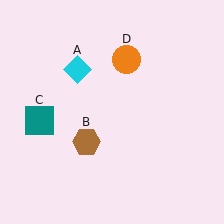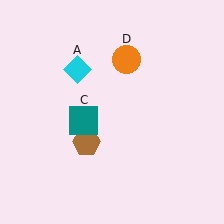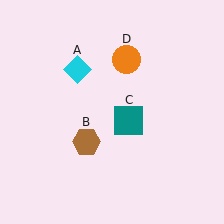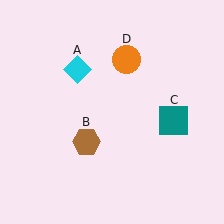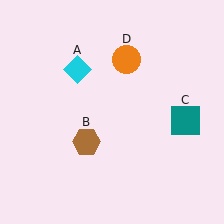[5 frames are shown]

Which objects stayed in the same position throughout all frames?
Cyan diamond (object A) and brown hexagon (object B) and orange circle (object D) remained stationary.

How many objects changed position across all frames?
1 object changed position: teal square (object C).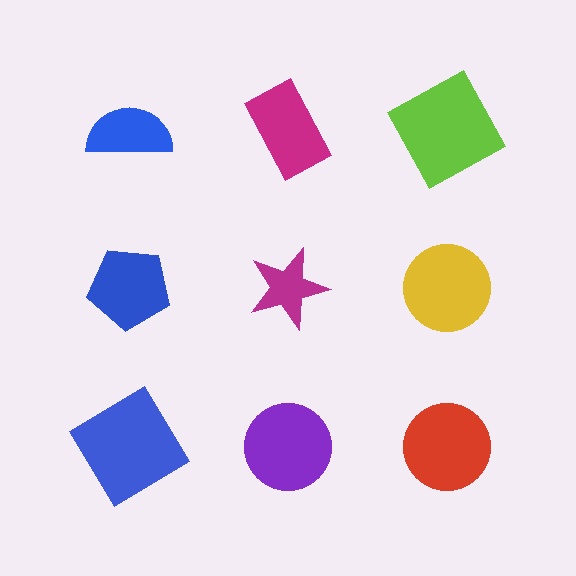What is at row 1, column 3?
A lime square.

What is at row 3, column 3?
A red circle.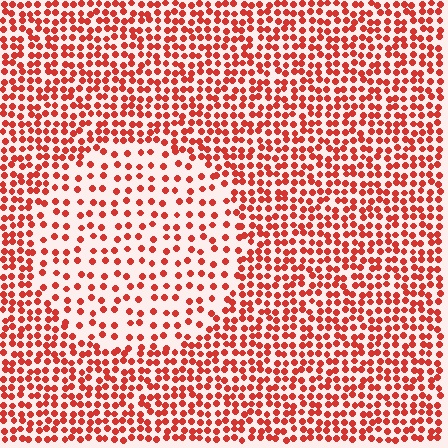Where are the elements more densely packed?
The elements are more densely packed outside the circle boundary.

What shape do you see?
I see a circle.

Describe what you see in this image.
The image contains small red elements arranged at two different densities. A circle-shaped region is visible where the elements are less densely packed than the surrounding area.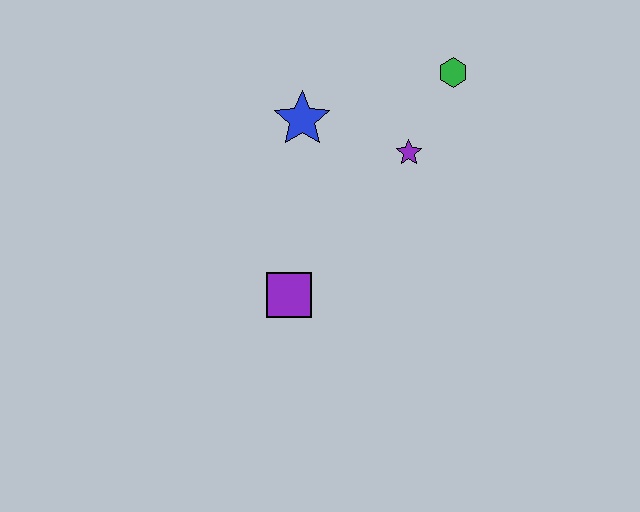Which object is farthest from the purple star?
The purple square is farthest from the purple star.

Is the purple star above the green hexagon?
No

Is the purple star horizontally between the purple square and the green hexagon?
Yes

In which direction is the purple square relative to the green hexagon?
The purple square is below the green hexagon.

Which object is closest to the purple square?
The blue star is closest to the purple square.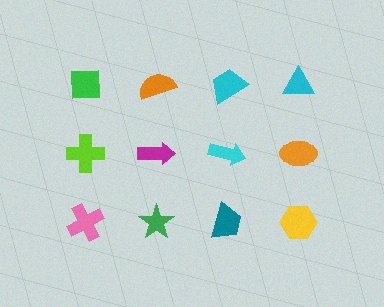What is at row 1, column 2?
An orange semicircle.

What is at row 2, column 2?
A magenta arrow.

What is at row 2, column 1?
A lime cross.